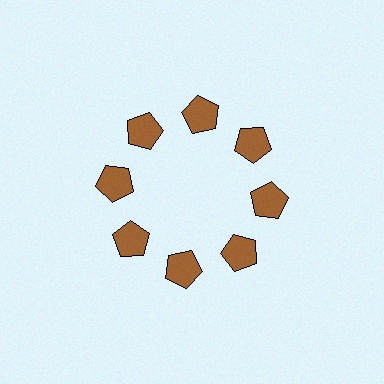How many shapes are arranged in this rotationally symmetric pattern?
There are 8 shapes, arranged in 8 groups of 1.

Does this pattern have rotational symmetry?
Yes, this pattern has 8-fold rotational symmetry. It looks the same after rotating 45 degrees around the center.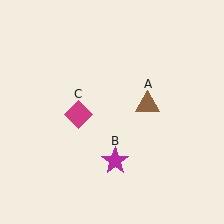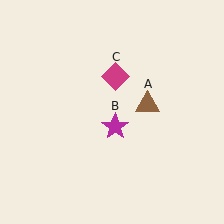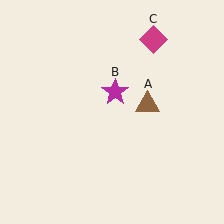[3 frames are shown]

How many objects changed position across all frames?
2 objects changed position: magenta star (object B), magenta diamond (object C).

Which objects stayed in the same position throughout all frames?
Brown triangle (object A) remained stationary.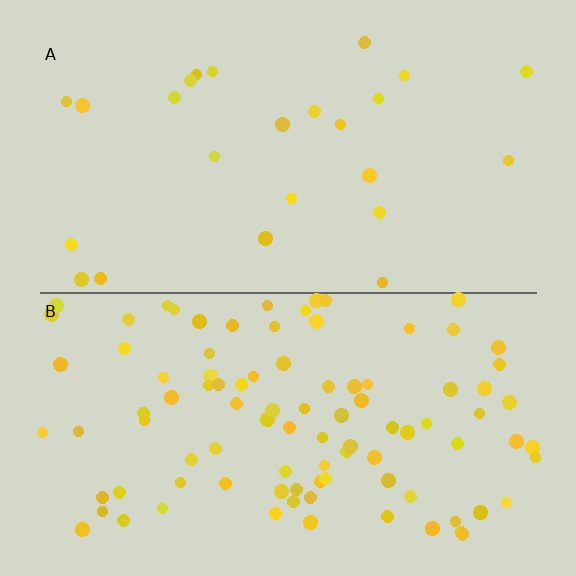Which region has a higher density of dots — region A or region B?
B (the bottom).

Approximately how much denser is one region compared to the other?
Approximately 3.9× — region B over region A.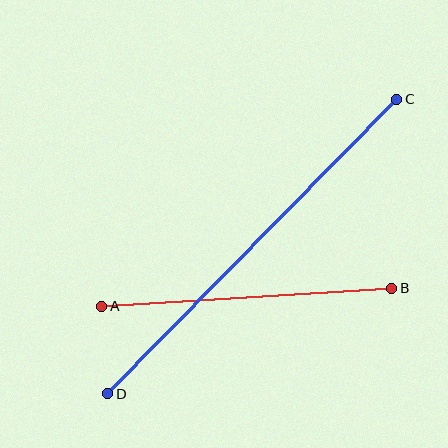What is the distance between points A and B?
The distance is approximately 291 pixels.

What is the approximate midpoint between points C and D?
The midpoint is at approximately (252, 246) pixels.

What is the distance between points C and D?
The distance is approximately 413 pixels.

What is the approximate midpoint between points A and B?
The midpoint is at approximately (247, 297) pixels.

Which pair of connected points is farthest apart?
Points C and D are farthest apart.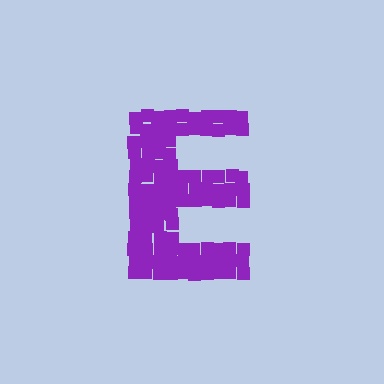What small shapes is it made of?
It is made of small squares.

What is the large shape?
The large shape is the letter E.